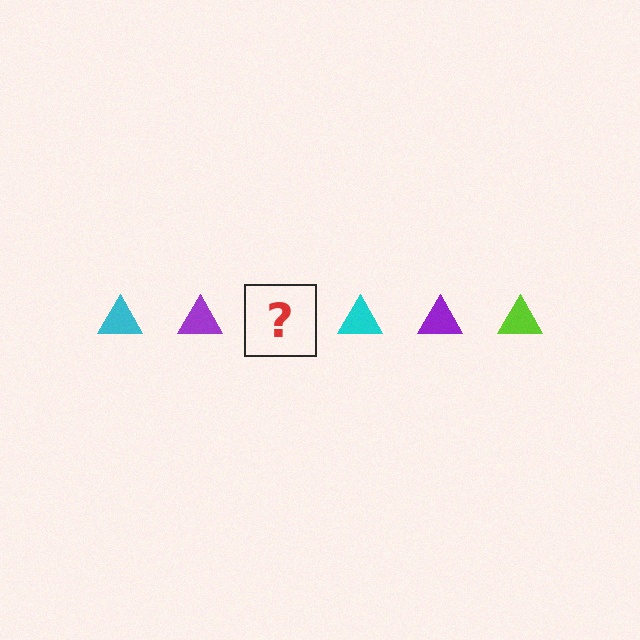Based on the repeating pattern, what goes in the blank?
The blank should be a lime triangle.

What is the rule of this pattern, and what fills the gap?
The rule is that the pattern cycles through cyan, purple, lime triangles. The gap should be filled with a lime triangle.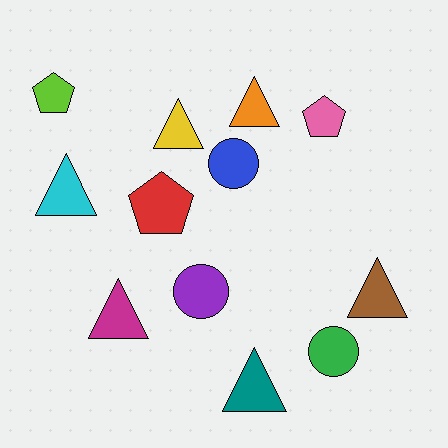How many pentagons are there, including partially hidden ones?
There are 3 pentagons.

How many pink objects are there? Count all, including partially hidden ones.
There is 1 pink object.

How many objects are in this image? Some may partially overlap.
There are 12 objects.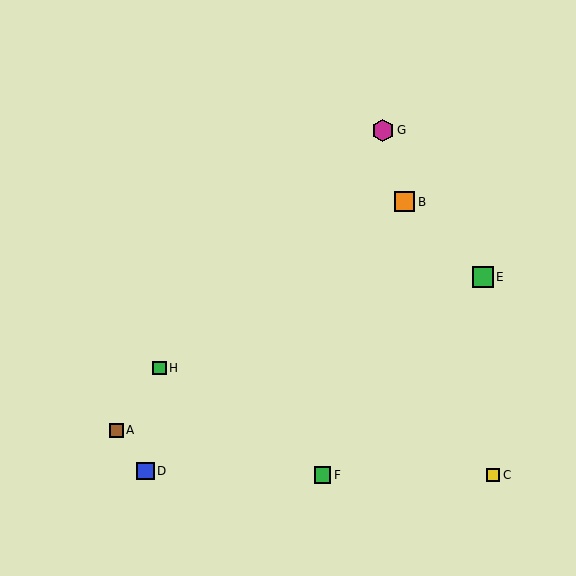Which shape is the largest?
The magenta hexagon (labeled G) is the largest.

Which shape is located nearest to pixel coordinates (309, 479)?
The green square (labeled F) at (323, 475) is nearest to that location.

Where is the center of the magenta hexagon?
The center of the magenta hexagon is at (383, 131).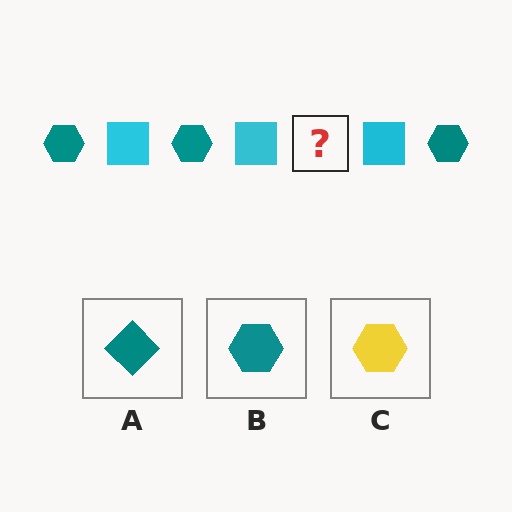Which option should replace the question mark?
Option B.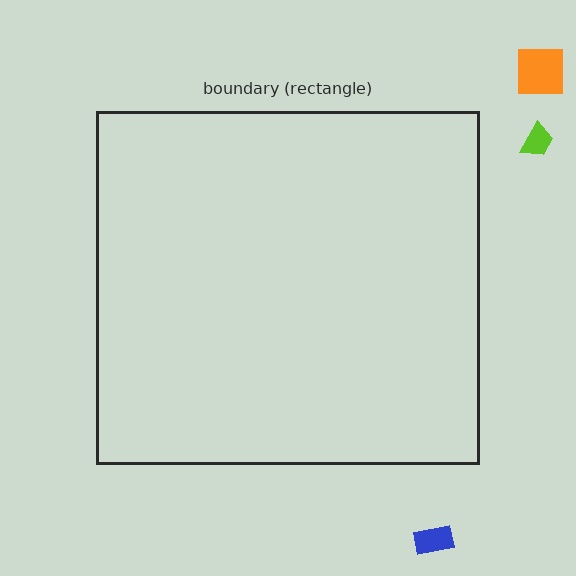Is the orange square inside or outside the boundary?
Outside.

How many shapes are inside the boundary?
0 inside, 3 outside.